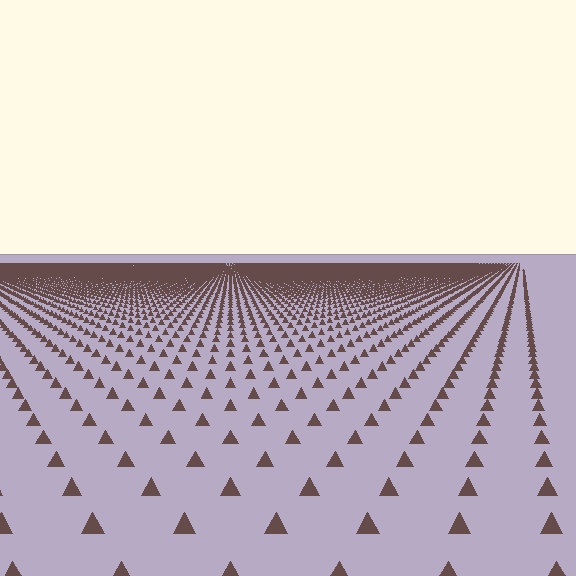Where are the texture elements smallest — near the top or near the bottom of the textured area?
Near the top.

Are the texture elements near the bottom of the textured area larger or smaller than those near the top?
Larger. Near the bottom, elements are closer to the viewer and appear at a bigger on-screen size.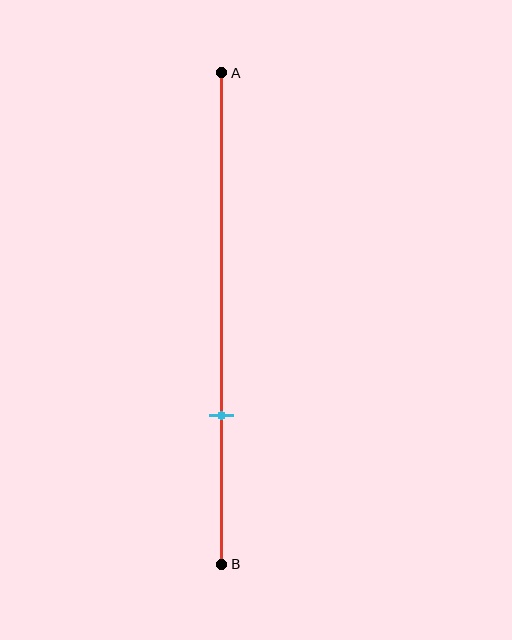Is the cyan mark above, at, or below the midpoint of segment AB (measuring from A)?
The cyan mark is below the midpoint of segment AB.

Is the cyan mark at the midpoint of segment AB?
No, the mark is at about 70% from A, not at the 50% midpoint.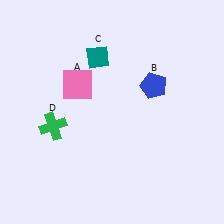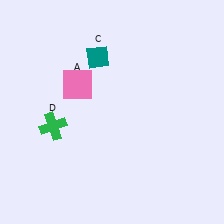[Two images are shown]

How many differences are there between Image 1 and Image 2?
There is 1 difference between the two images.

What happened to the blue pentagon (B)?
The blue pentagon (B) was removed in Image 2. It was in the top-right area of Image 1.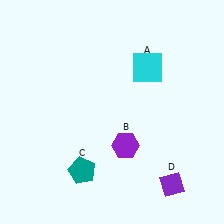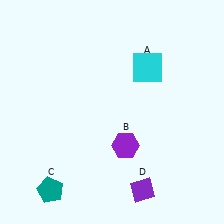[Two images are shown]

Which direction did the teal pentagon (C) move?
The teal pentagon (C) moved left.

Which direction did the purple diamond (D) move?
The purple diamond (D) moved left.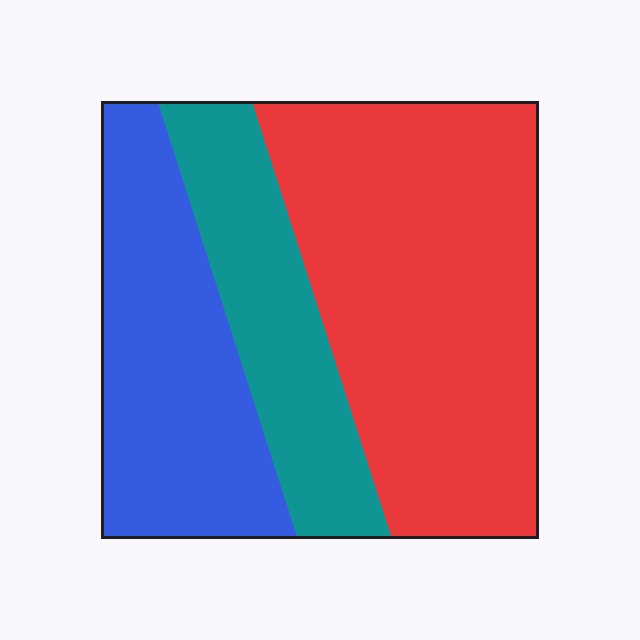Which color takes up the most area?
Red, at roughly 50%.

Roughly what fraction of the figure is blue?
Blue covers roughly 30% of the figure.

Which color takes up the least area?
Teal, at roughly 20%.